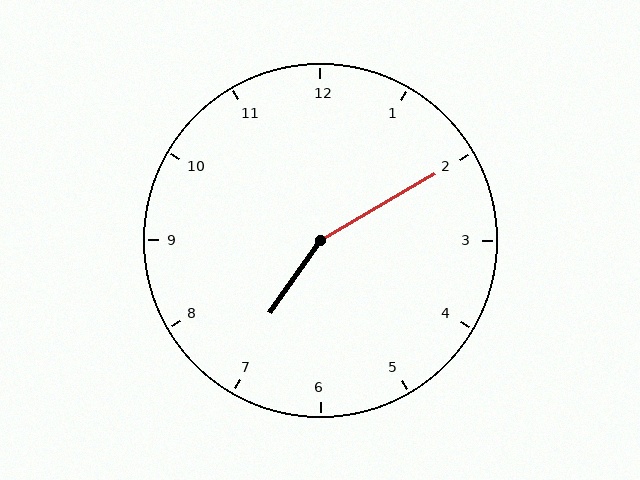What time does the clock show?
7:10.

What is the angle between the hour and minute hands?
Approximately 155 degrees.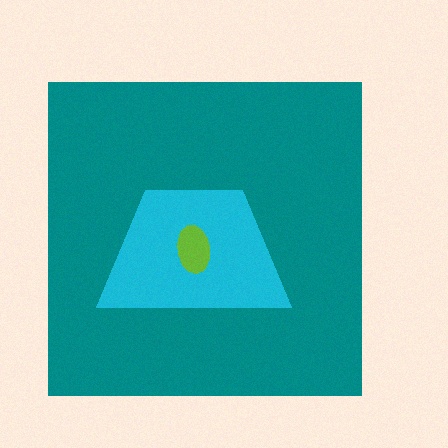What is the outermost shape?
The teal square.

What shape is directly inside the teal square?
The cyan trapezoid.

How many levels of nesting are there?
3.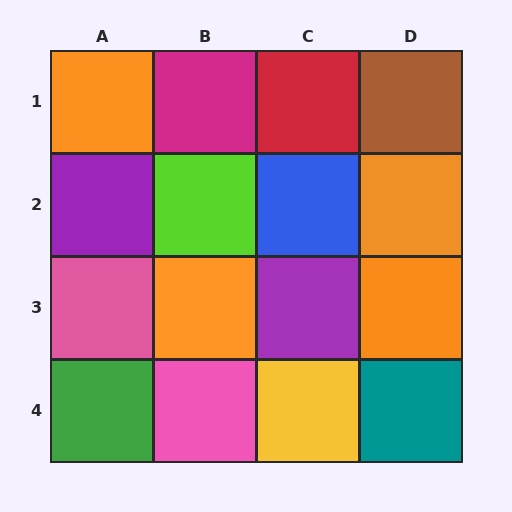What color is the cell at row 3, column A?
Pink.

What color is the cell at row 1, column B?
Magenta.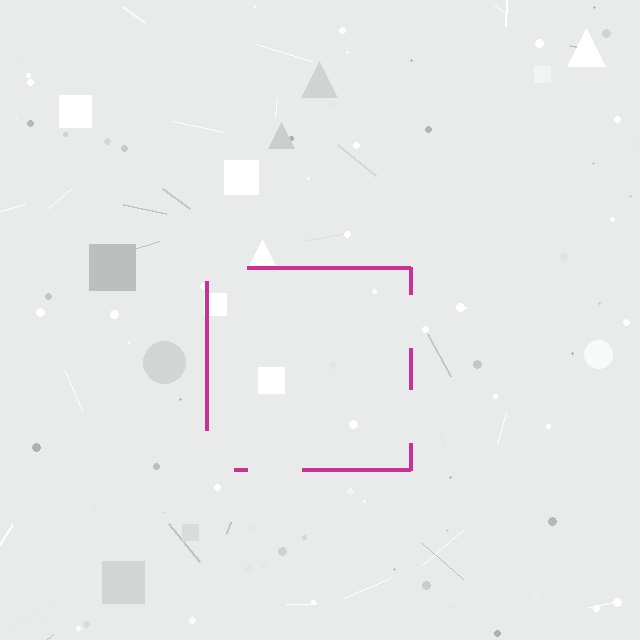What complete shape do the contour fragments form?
The contour fragments form a square.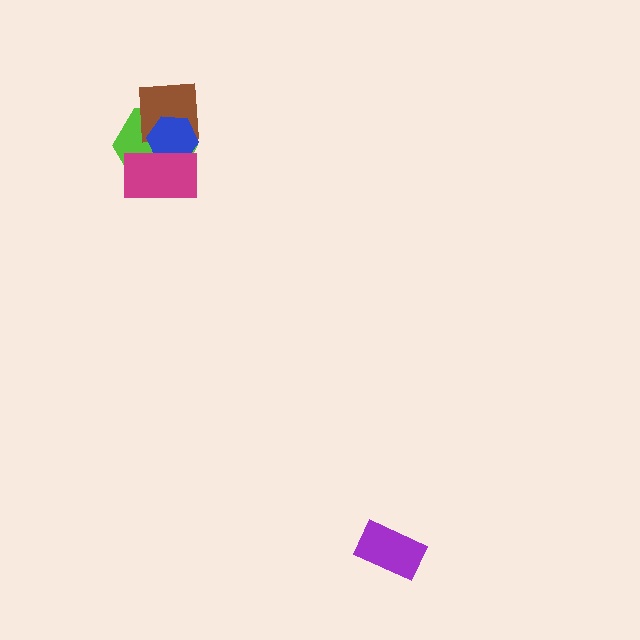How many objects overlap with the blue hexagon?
3 objects overlap with the blue hexagon.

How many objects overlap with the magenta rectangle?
3 objects overlap with the magenta rectangle.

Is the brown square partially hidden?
Yes, it is partially covered by another shape.